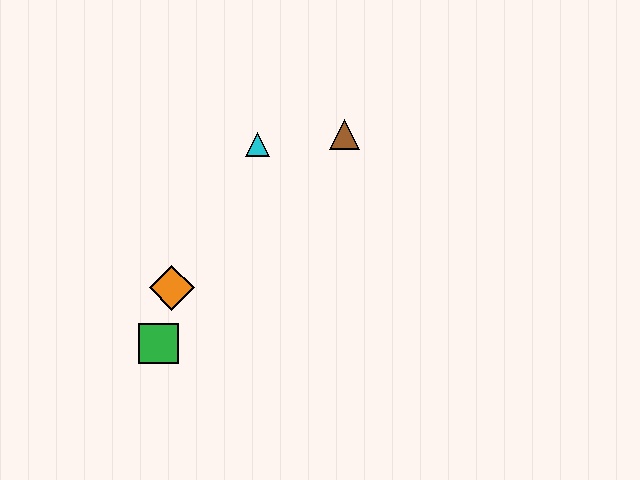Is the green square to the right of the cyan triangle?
No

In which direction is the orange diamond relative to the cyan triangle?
The orange diamond is below the cyan triangle.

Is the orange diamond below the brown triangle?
Yes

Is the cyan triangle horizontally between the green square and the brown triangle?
Yes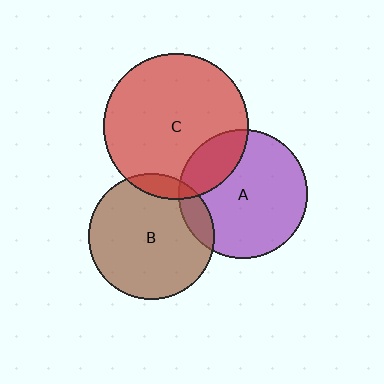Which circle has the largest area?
Circle C (red).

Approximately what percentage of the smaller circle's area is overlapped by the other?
Approximately 10%.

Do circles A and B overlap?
Yes.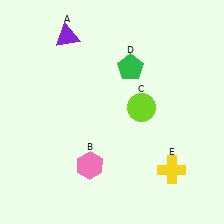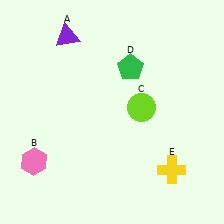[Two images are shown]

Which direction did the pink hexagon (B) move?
The pink hexagon (B) moved left.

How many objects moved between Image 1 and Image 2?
1 object moved between the two images.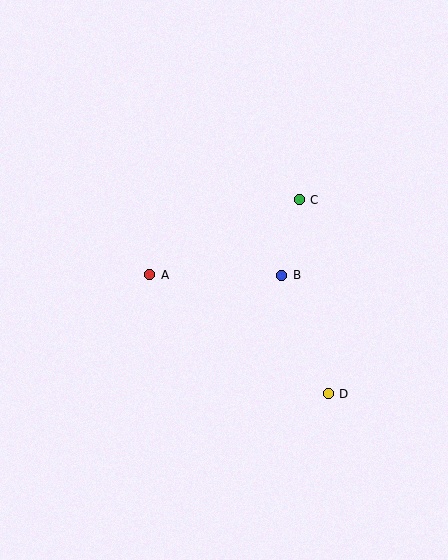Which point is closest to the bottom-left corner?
Point A is closest to the bottom-left corner.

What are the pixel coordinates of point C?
Point C is at (299, 200).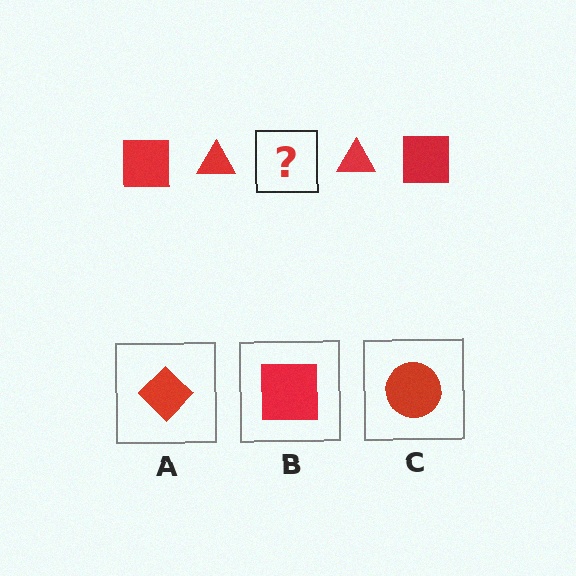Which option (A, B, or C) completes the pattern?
B.